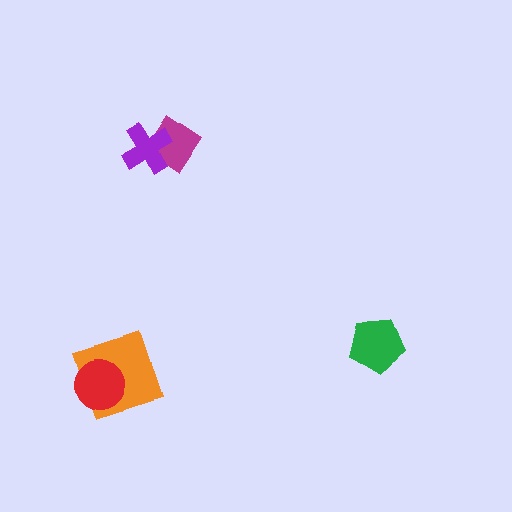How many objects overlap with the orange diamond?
1 object overlaps with the orange diamond.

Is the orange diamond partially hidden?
Yes, it is partially covered by another shape.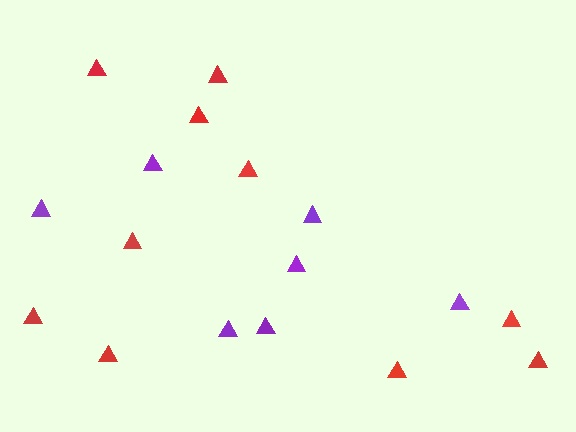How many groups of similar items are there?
There are 2 groups: one group of red triangles (10) and one group of purple triangles (7).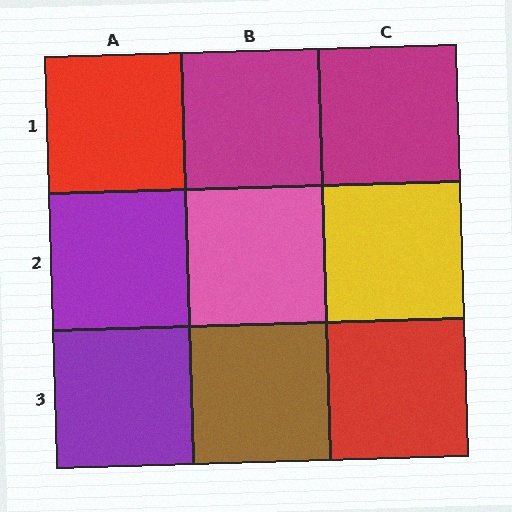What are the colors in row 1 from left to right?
Red, magenta, magenta.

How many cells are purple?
2 cells are purple.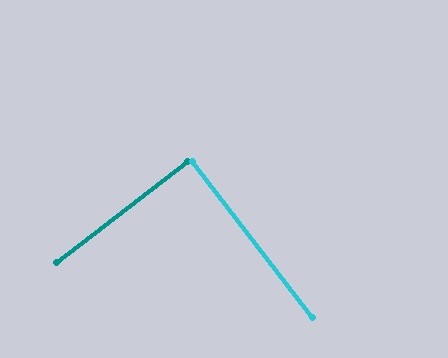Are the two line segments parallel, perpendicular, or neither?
Perpendicular — they meet at approximately 90°.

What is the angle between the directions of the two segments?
Approximately 90 degrees.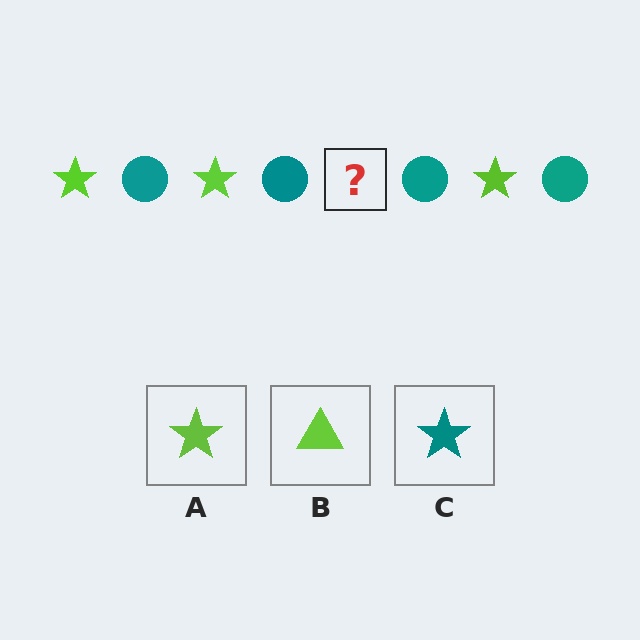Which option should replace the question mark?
Option A.